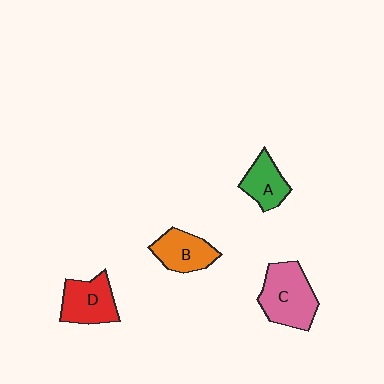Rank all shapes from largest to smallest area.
From largest to smallest: C (pink), D (red), B (orange), A (green).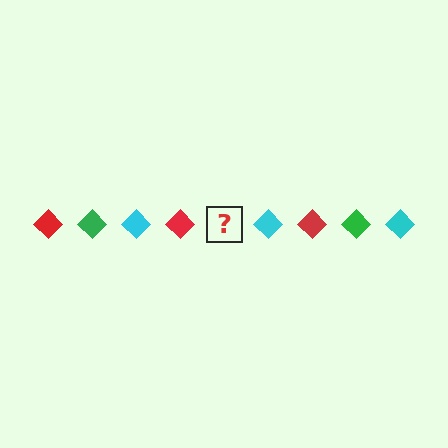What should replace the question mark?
The question mark should be replaced with a green diamond.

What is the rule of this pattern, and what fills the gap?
The rule is that the pattern cycles through red, green, cyan diamonds. The gap should be filled with a green diamond.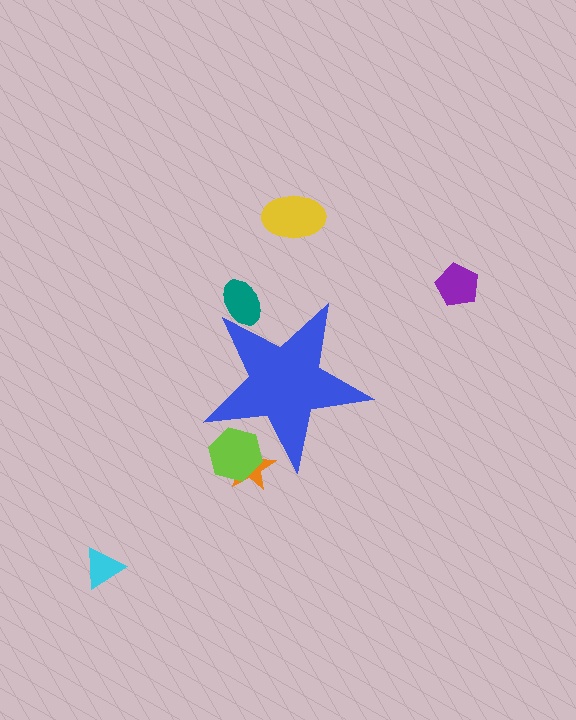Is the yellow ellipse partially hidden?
No, the yellow ellipse is fully visible.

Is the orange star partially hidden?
Yes, the orange star is partially hidden behind the blue star.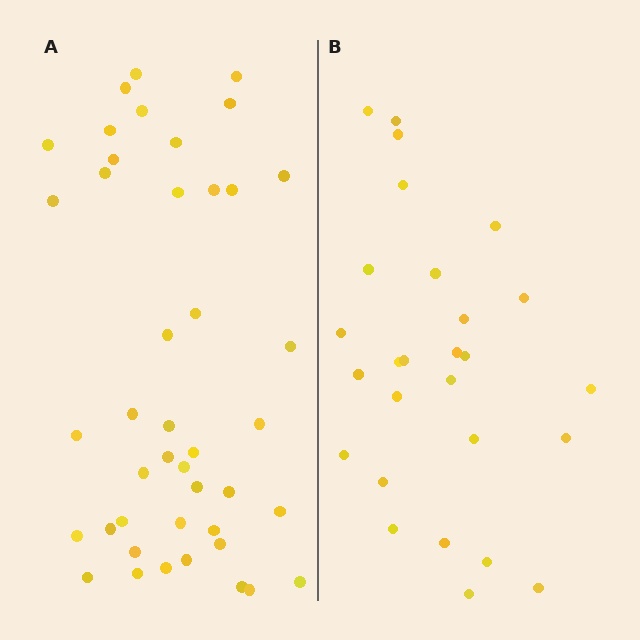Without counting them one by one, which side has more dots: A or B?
Region A (the left region) has more dots.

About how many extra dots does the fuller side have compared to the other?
Region A has approximately 15 more dots than region B.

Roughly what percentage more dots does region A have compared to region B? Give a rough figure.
About 60% more.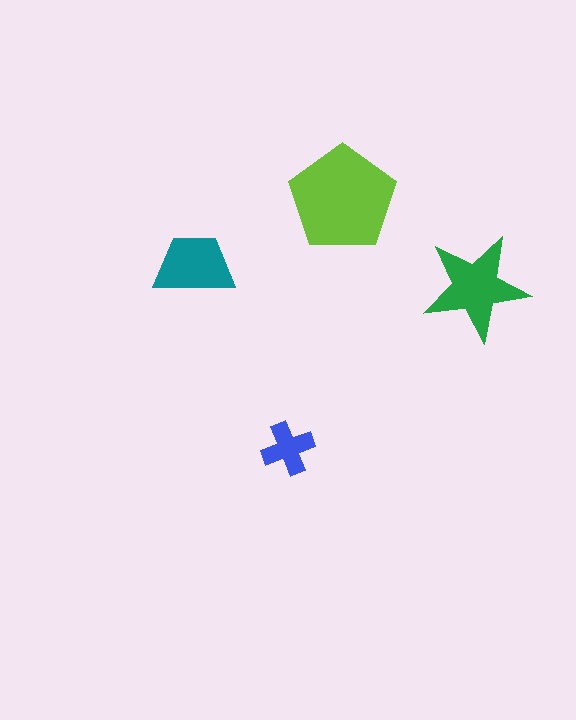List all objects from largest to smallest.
The lime pentagon, the green star, the teal trapezoid, the blue cross.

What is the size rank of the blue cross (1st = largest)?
4th.